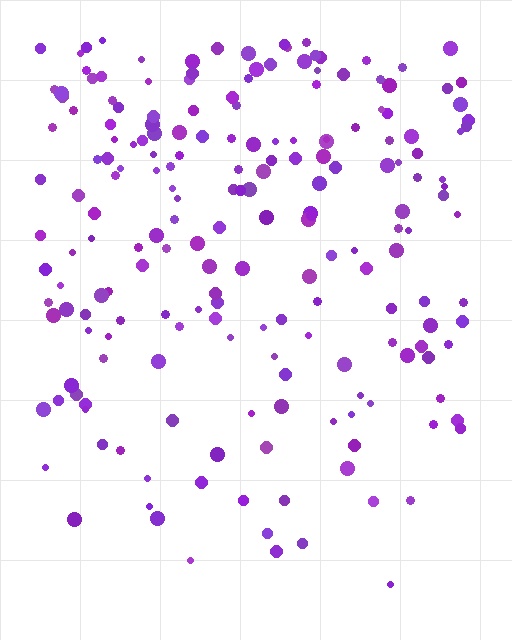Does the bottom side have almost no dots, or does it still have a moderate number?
Still a moderate number, just noticeably fewer than the top.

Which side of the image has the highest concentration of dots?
The top.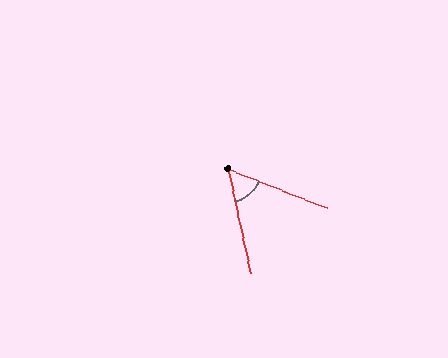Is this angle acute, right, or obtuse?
It is acute.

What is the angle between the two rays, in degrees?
Approximately 57 degrees.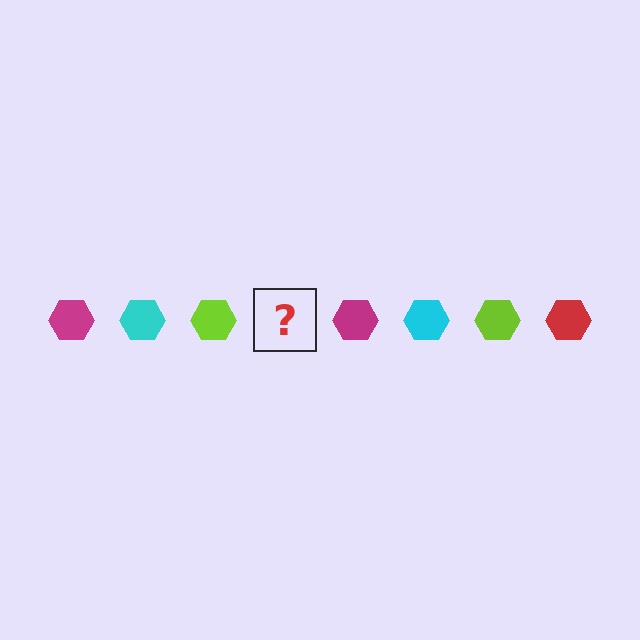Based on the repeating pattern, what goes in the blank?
The blank should be a red hexagon.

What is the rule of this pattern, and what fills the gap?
The rule is that the pattern cycles through magenta, cyan, lime, red hexagons. The gap should be filled with a red hexagon.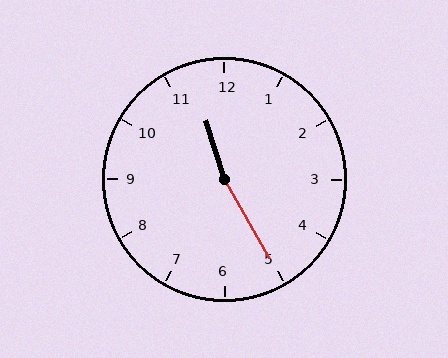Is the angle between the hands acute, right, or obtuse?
It is obtuse.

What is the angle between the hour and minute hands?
Approximately 168 degrees.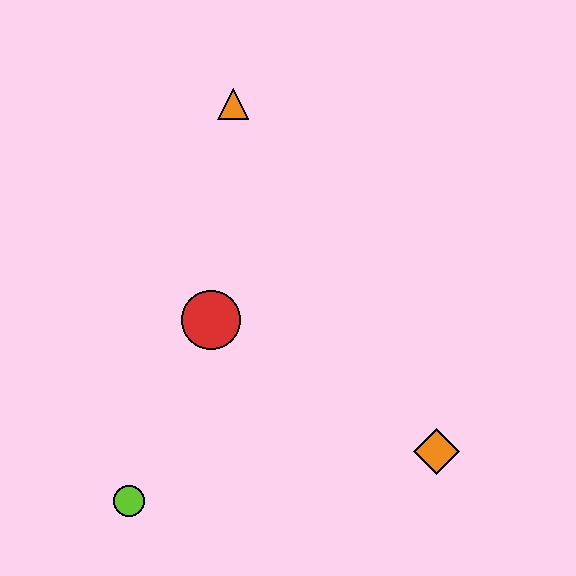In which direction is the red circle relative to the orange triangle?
The red circle is below the orange triangle.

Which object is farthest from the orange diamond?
The orange triangle is farthest from the orange diamond.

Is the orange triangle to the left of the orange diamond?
Yes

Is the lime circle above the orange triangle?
No